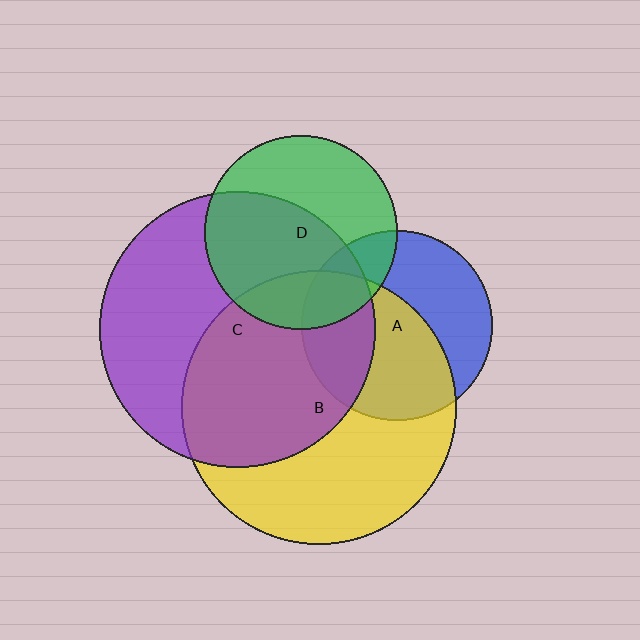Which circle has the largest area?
Circle C (purple).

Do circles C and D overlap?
Yes.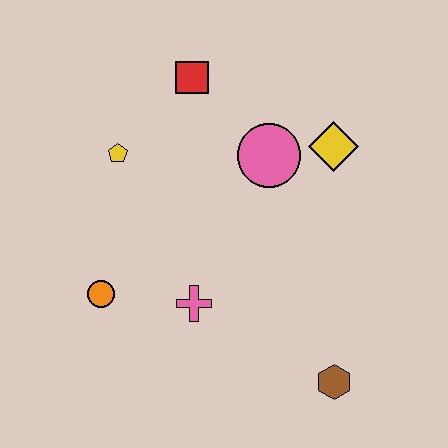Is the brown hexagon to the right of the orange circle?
Yes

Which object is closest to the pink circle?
The yellow diamond is closest to the pink circle.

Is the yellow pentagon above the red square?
No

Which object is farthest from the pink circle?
The brown hexagon is farthest from the pink circle.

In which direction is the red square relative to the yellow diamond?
The red square is to the left of the yellow diamond.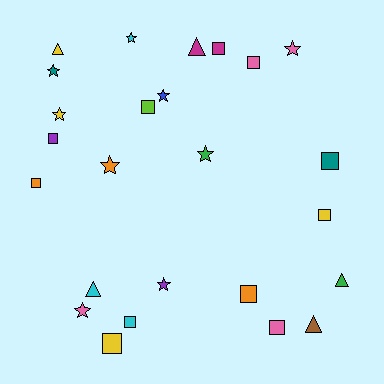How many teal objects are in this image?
There are 2 teal objects.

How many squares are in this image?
There are 11 squares.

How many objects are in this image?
There are 25 objects.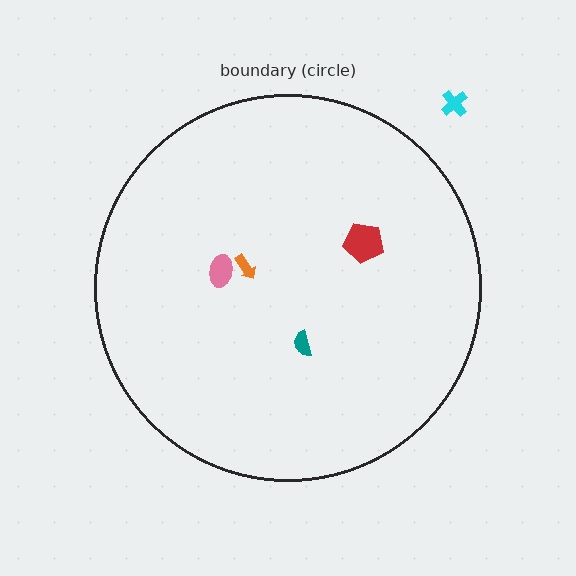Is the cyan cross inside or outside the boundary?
Outside.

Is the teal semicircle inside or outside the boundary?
Inside.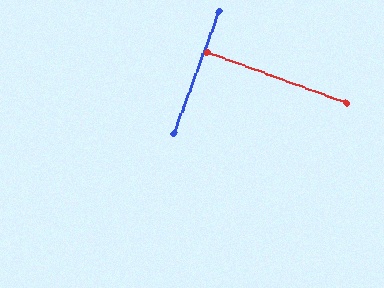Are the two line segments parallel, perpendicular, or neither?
Perpendicular — they meet at approximately 90°.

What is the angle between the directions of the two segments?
Approximately 90 degrees.